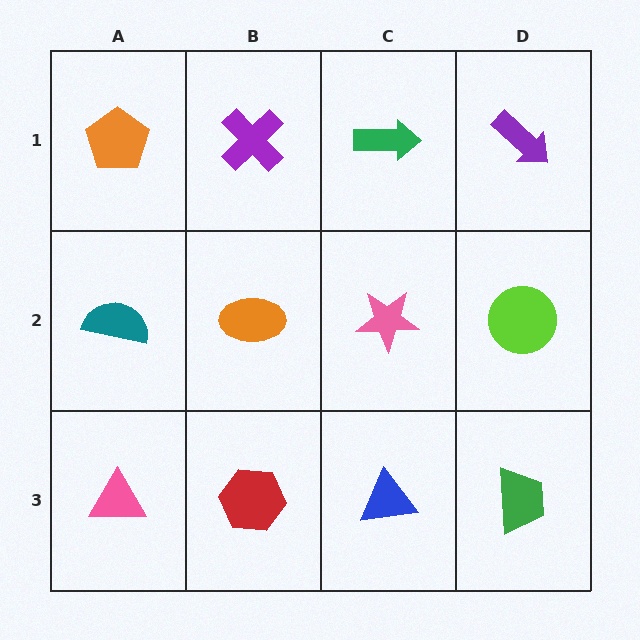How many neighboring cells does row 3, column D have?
2.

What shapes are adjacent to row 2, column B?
A purple cross (row 1, column B), a red hexagon (row 3, column B), a teal semicircle (row 2, column A), a pink star (row 2, column C).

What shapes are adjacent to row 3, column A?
A teal semicircle (row 2, column A), a red hexagon (row 3, column B).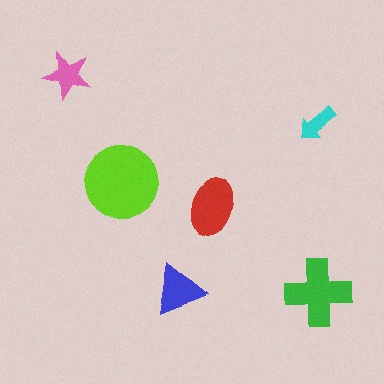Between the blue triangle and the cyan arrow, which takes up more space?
The blue triangle.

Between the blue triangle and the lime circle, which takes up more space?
The lime circle.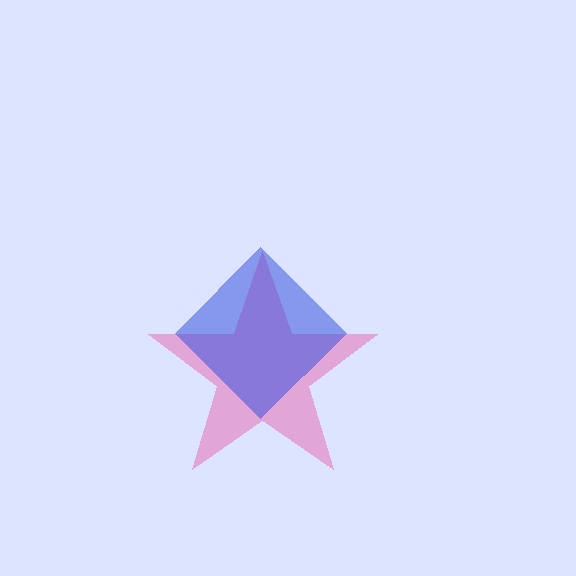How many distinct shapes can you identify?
There are 2 distinct shapes: a pink star, a blue diamond.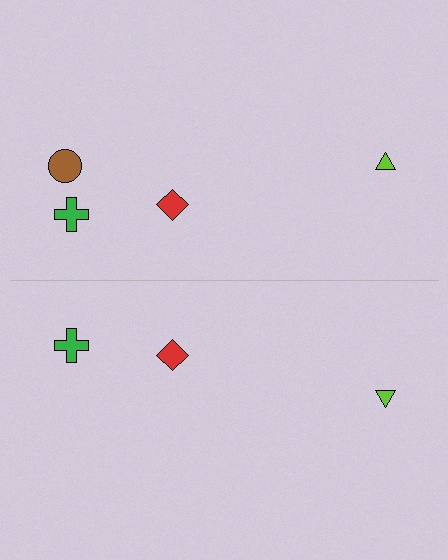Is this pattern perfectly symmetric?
No, the pattern is not perfectly symmetric. A brown circle is missing from the bottom side.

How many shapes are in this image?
There are 7 shapes in this image.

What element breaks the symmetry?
A brown circle is missing from the bottom side.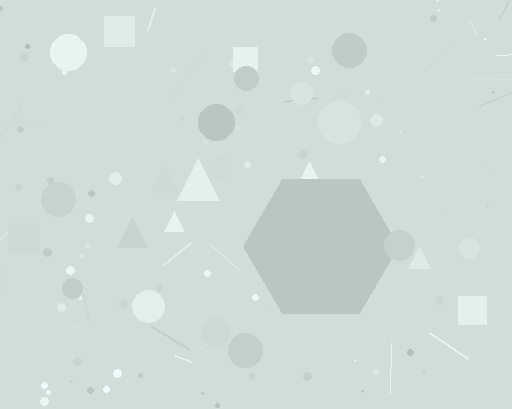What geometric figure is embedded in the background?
A hexagon is embedded in the background.